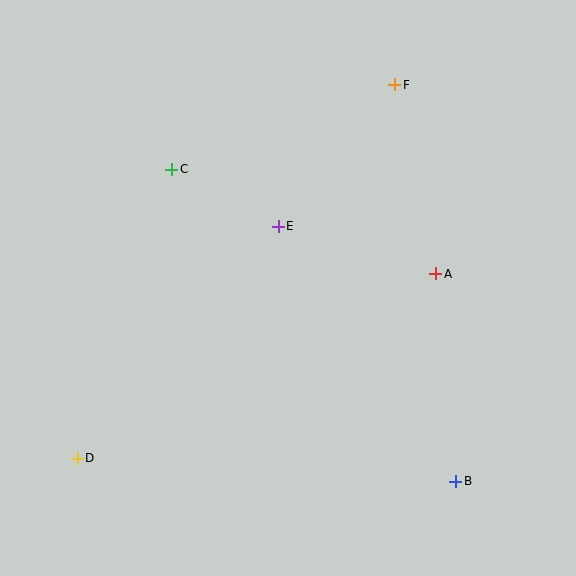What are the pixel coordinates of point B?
Point B is at (456, 481).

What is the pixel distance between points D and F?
The distance between D and F is 490 pixels.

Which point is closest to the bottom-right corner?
Point B is closest to the bottom-right corner.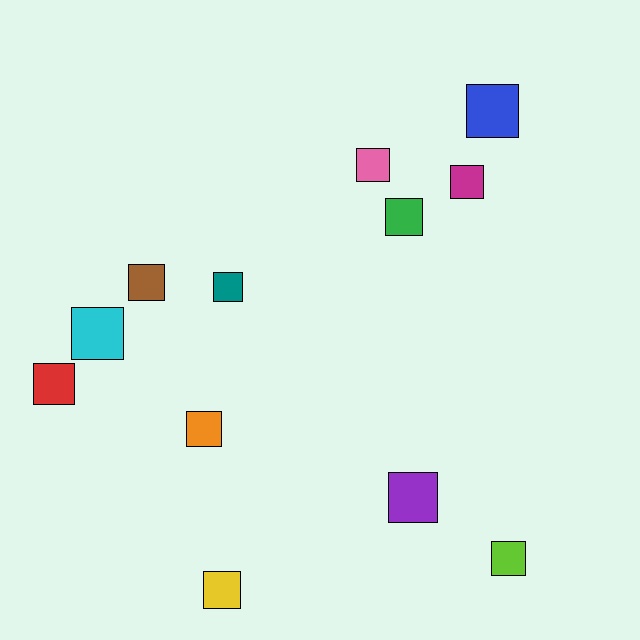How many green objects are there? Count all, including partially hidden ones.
There is 1 green object.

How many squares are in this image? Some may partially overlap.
There are 12 squares.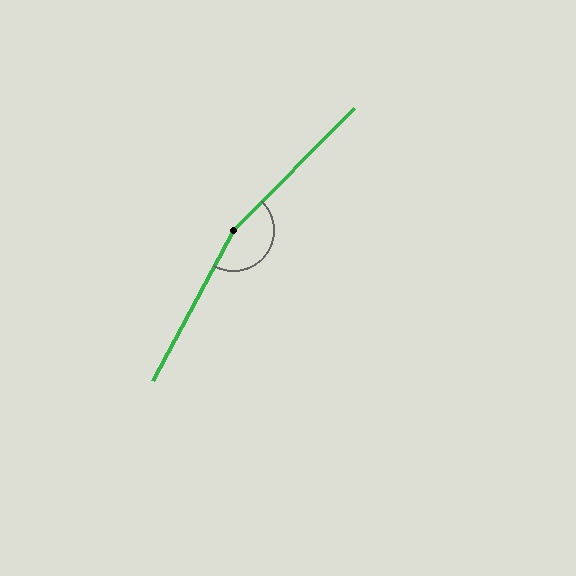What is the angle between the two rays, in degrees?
Approximately 164 degrees.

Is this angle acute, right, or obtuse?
It is obtuse.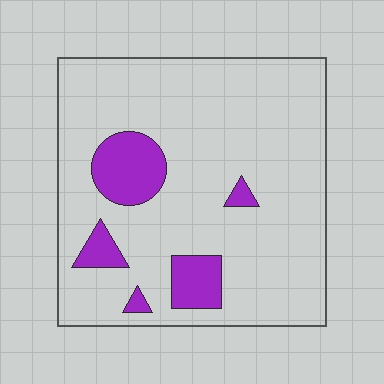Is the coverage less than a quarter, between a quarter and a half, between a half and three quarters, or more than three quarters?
Less than a quarter.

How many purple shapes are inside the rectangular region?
5.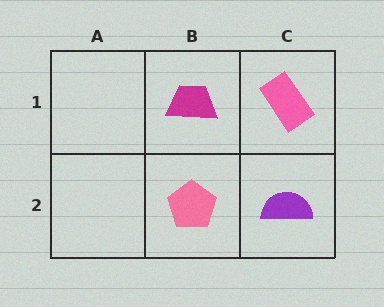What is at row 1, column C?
A pink rectangle.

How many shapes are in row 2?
2 shapes.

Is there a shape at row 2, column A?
No, that cell is empty.